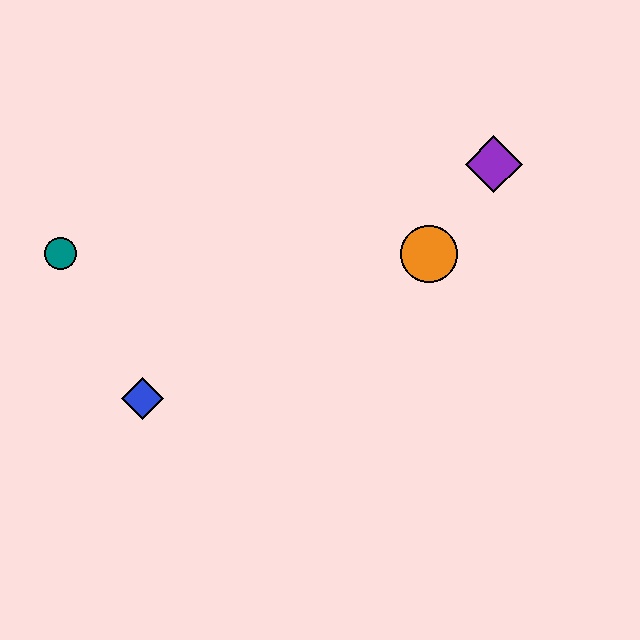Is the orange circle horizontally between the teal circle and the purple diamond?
Yes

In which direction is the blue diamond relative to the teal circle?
The blue diamond is below the teal circle.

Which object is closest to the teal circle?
The blue diamond is closest to the teal circle.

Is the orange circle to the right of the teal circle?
Yes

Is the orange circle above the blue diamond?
Yes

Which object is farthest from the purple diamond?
The teal circle is farthest from the purple diamond.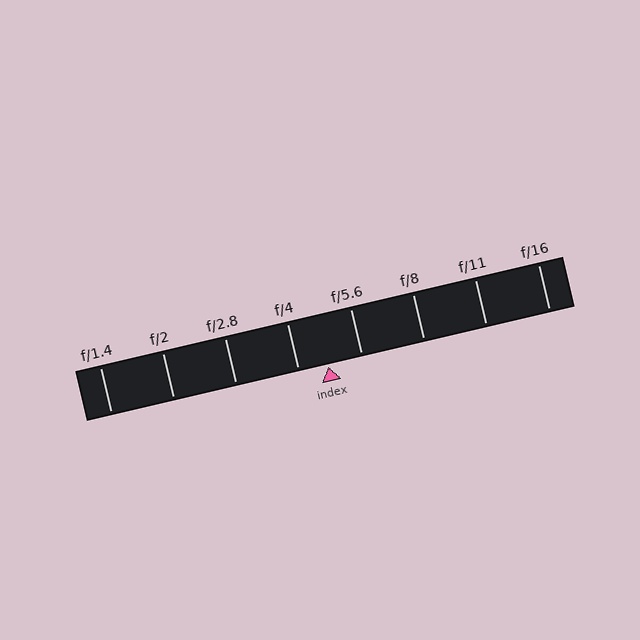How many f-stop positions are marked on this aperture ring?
There are 8 f-stop positions marked.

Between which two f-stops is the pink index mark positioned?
The index mark is between f/4 and f/5.6.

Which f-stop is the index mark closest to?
The index mark is closest to f/4.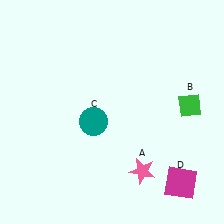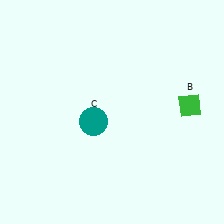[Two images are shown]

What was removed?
The pink star (A), the magenta square (D) were removed in Image 2.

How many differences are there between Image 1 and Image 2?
There are 2 differences between the two images.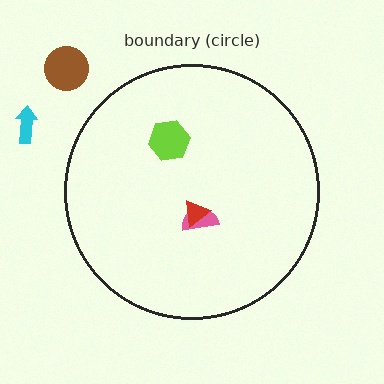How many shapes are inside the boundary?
3 inside, 3 outside.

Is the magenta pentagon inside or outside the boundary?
Outside.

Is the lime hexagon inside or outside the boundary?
Inside.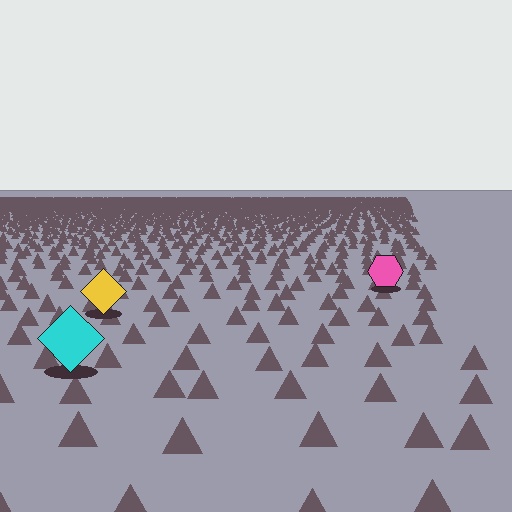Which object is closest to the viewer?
The cyan diamond is closest. The texture marks near it are larger and more spread out.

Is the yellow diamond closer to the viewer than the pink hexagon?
Yes. The yellow diamond is closer — you can tell from the texture gradient: the ground texture is coarser near it.